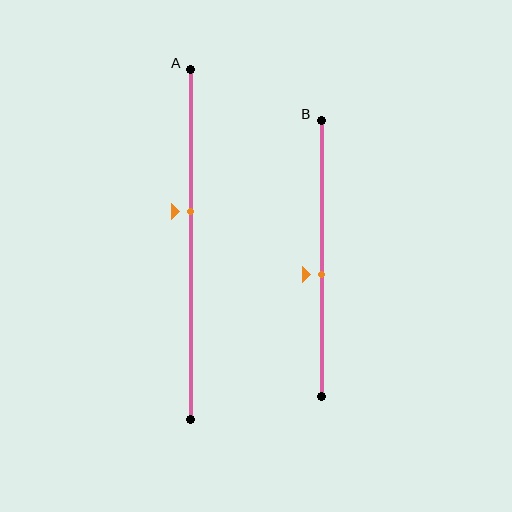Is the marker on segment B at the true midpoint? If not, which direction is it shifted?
No, the marker on segment B is shifted downward by about 6% of the segment length.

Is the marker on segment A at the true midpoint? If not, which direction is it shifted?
No, the marker on segment A is shifted upward by about 9% of the segment length.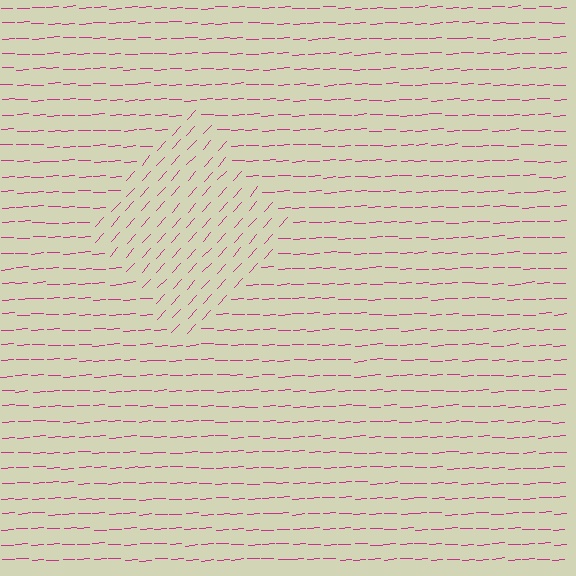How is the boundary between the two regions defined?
The boundary is defined purely by a change in line orientation (approximately 45 degrees difference). All lines are the same color and thickness.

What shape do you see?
I see a diamond.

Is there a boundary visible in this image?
Yes, there is a texture boundary formed by a change in line orientation.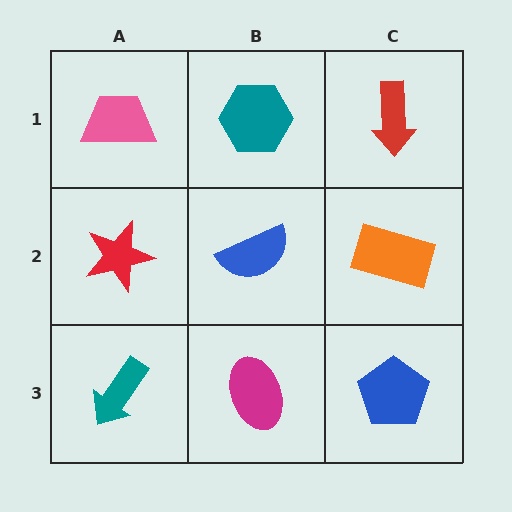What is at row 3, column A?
A teal arrow.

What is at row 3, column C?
A blue pentagon.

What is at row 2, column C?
An orange rectangle.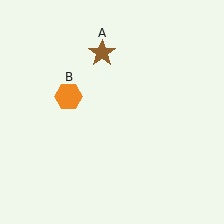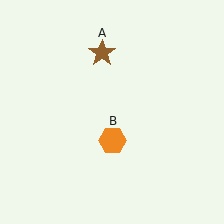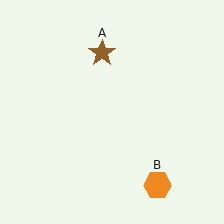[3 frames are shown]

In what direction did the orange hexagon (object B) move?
The orange hexagon (object B) moved down and to the right.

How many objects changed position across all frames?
1 object changed position: orange hexagon (object B).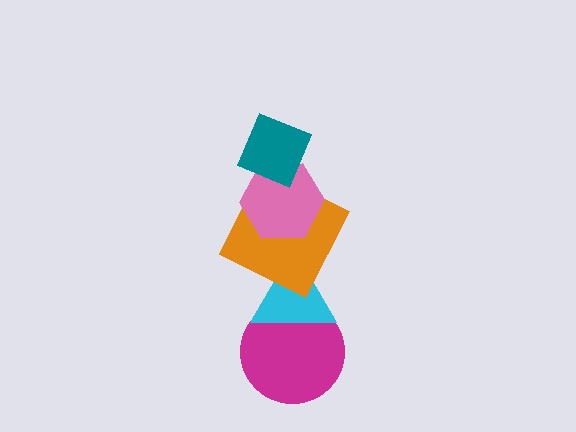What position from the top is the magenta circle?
The magenta circle is 5th from the top.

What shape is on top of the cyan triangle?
The orange square is on top of the cyan triangle.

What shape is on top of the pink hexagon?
The teal diamond is on top of the pink hexagon.